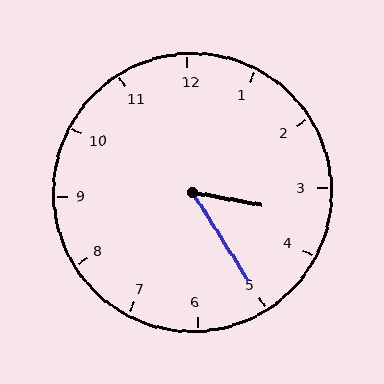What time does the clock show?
3:25.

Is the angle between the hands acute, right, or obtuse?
It is acute.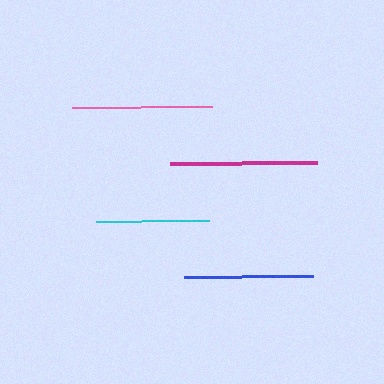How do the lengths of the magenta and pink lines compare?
The magenta and pink lines are approximately the same length.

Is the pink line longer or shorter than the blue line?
The pink line is longer than the blue line.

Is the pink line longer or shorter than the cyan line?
The pink line is longer than the cyan line.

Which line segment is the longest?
The magenta line is the longest at approximately 148 pixels.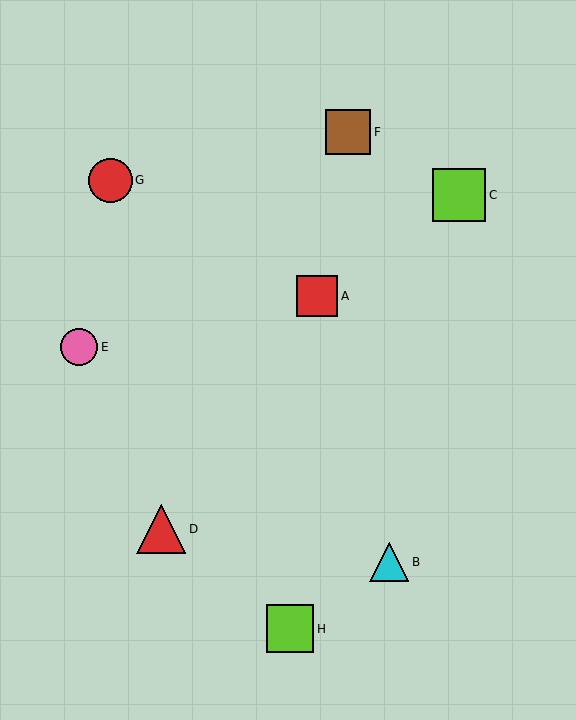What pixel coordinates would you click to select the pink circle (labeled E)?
Click at (79, 347) to select the pink circle E.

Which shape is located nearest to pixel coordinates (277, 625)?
The lime square (labeled H) at (290, 629) is nearest to that location.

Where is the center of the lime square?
The center of the lime square is at (290, 629).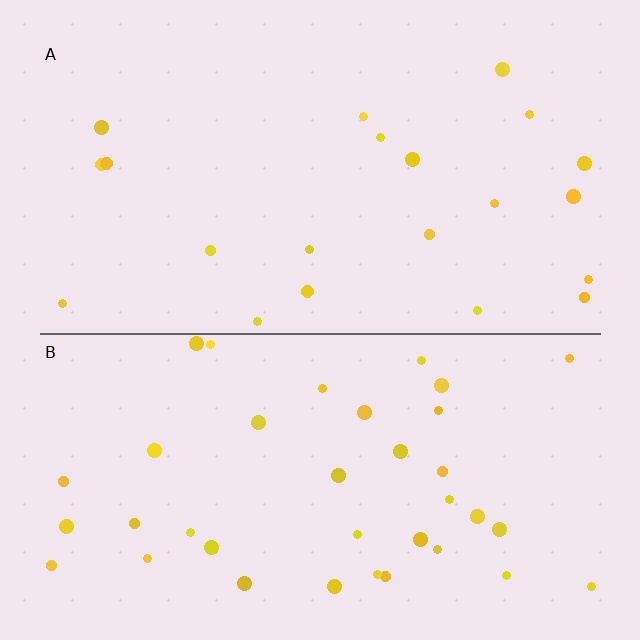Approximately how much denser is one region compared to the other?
Approximately 1.8× — region B over region A.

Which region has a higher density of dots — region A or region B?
B (the bottom).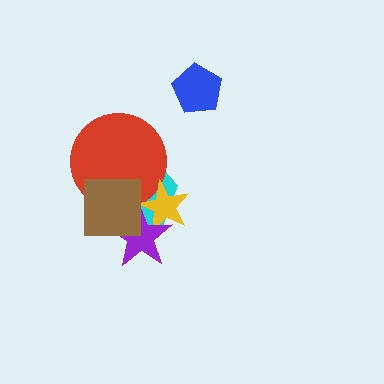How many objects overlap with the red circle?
3 objects overlap with the red circle.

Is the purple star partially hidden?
Yes, it is partially covered by another shape.